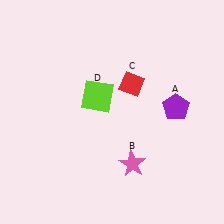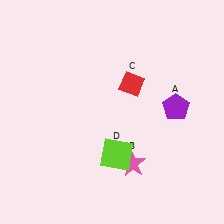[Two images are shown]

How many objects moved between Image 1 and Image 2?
1 object moved between the two images.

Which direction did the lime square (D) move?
The lime square (D) moved down.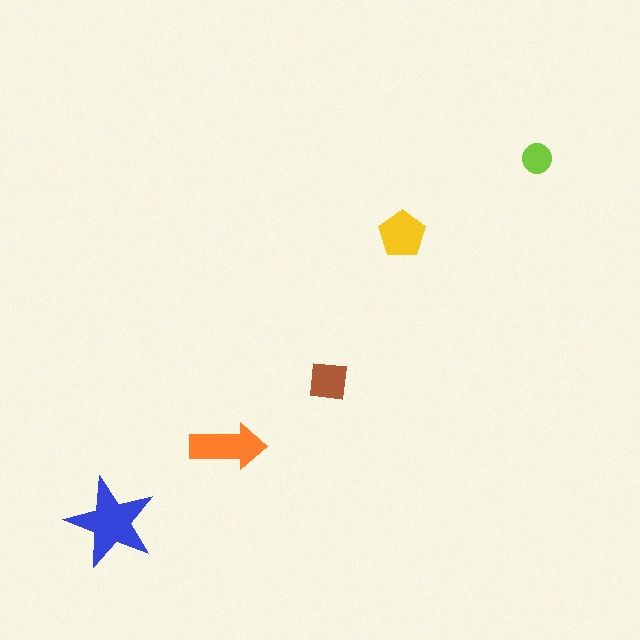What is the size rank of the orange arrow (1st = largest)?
2nd.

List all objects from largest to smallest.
The blue star, the orange arrow, the yellow pentagon, the brown square, the lime circle.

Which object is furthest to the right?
The lime circle is rightmost.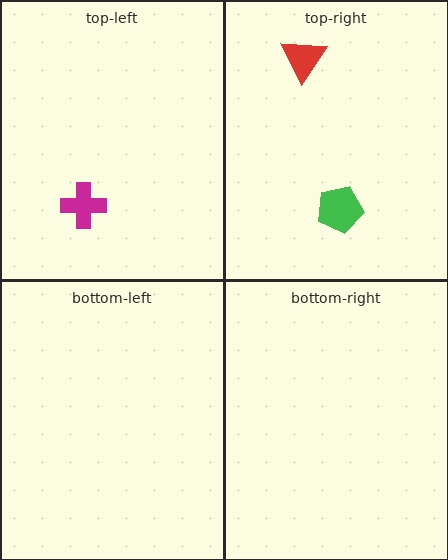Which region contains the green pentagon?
The top-right region.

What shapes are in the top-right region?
The red triangle, the green pentagon.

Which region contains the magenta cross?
The top-left region.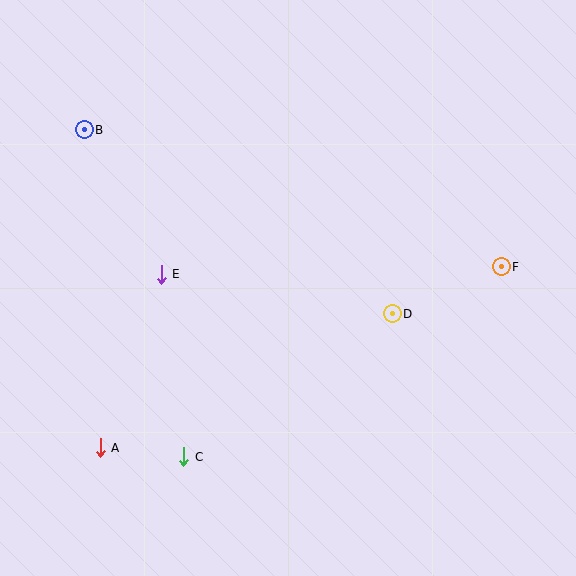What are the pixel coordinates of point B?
Point B is at (84, 130).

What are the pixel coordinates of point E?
Point E is at (161, 274).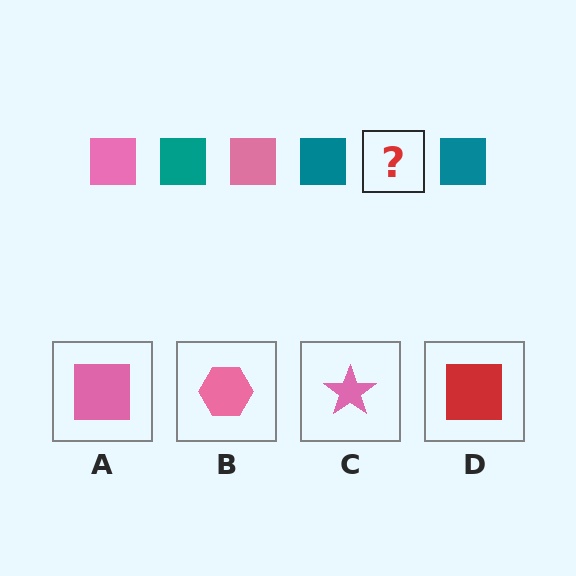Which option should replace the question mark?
Option A.